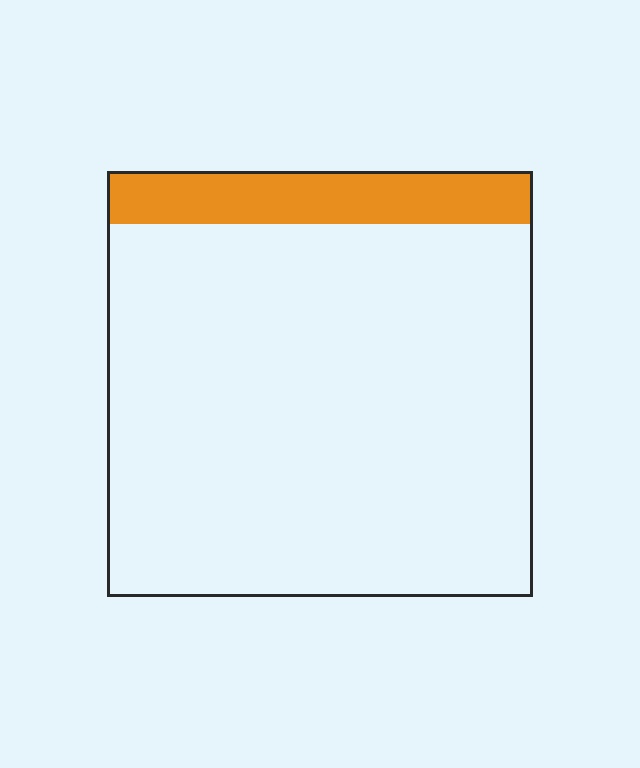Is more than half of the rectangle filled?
No.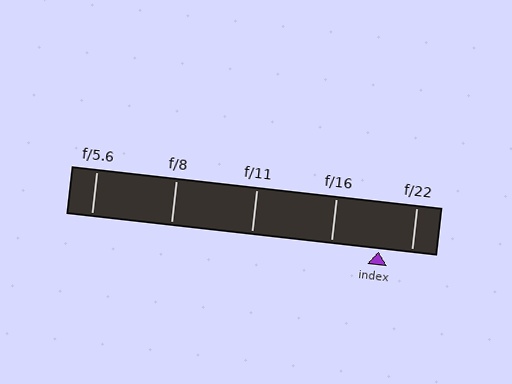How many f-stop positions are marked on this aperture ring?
There are 5 f-stop positions marked.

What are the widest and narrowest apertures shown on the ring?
The widest aperture shown is f/5.6 and the narrowest is f/22.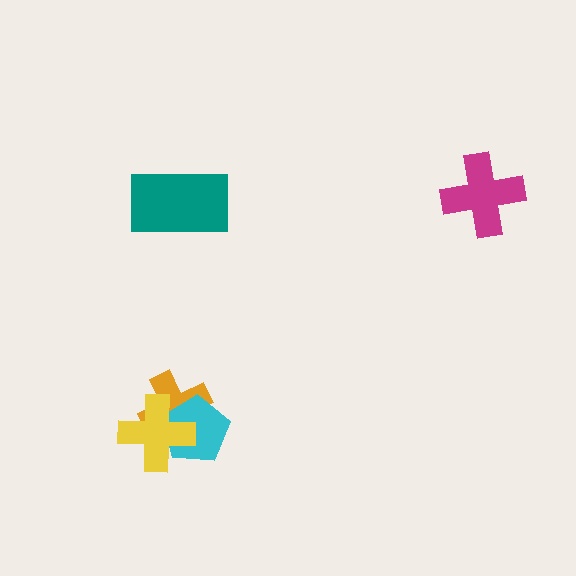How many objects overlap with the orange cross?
2 objects overlap with the orange cross.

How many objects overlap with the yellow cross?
2 objects overlap with the yellow cross.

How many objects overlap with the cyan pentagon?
2 objects overlap with the cyan pentagon.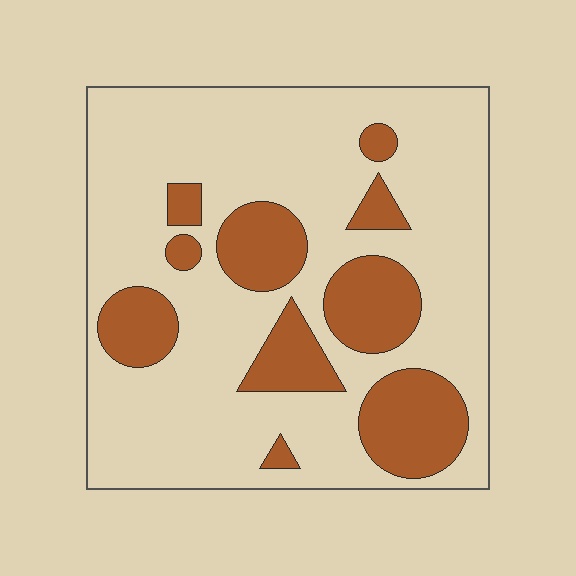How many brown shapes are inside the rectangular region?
10.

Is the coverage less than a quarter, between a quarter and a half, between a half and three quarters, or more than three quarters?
Between a quarter and a half.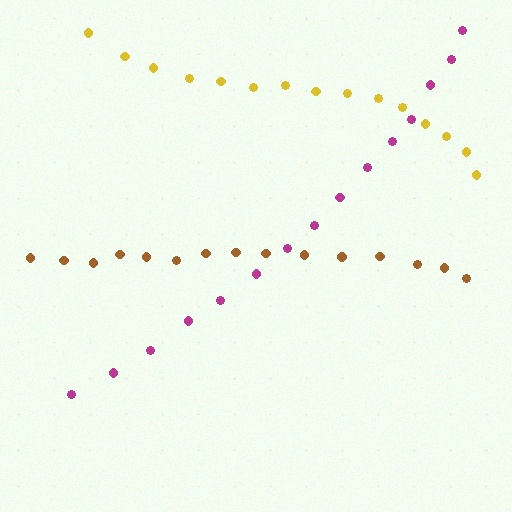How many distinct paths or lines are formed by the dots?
There are 3 distinct paths.